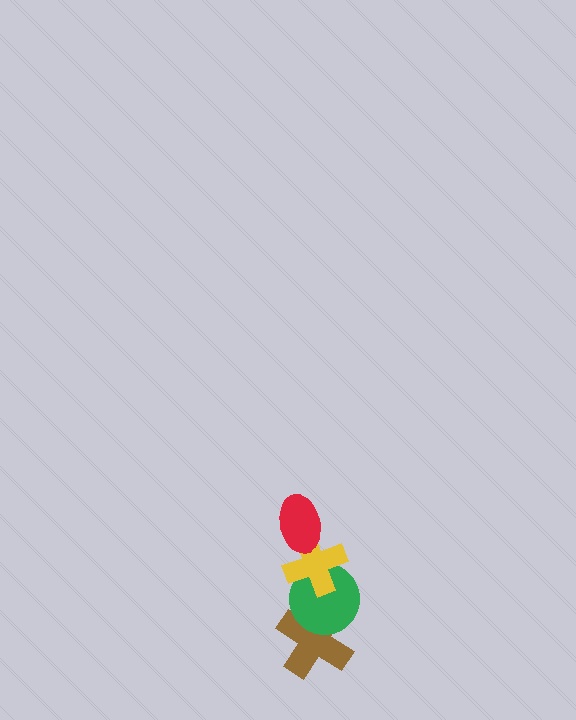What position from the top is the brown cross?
The brown cross is 4th from the top.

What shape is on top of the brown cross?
The green circle is on top of the brown cross.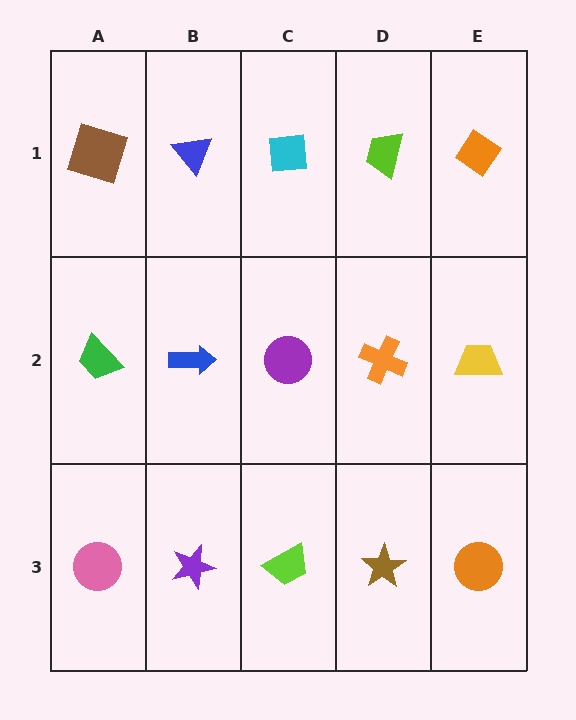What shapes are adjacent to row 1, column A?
A green trapezoid (row 2, column A), a blue triangle (row 1, column B).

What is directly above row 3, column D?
An orange cross.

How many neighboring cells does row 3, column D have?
3.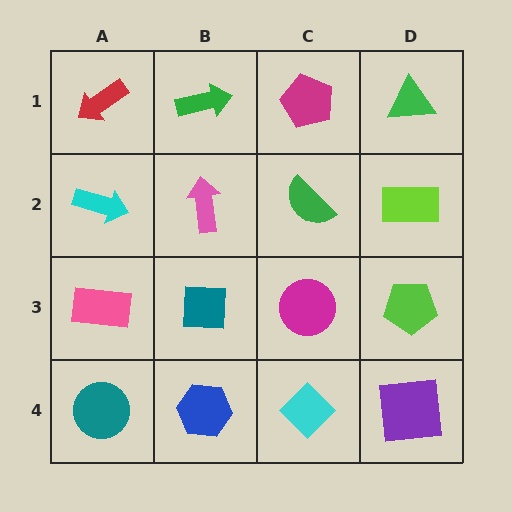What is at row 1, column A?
A red arrow.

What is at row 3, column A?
A pink rectangle.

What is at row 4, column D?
A purple square.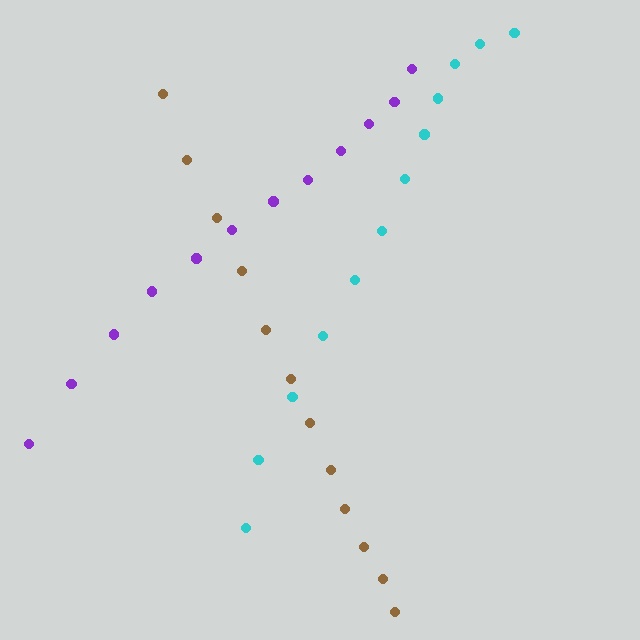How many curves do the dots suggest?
There are 3 distinct paths.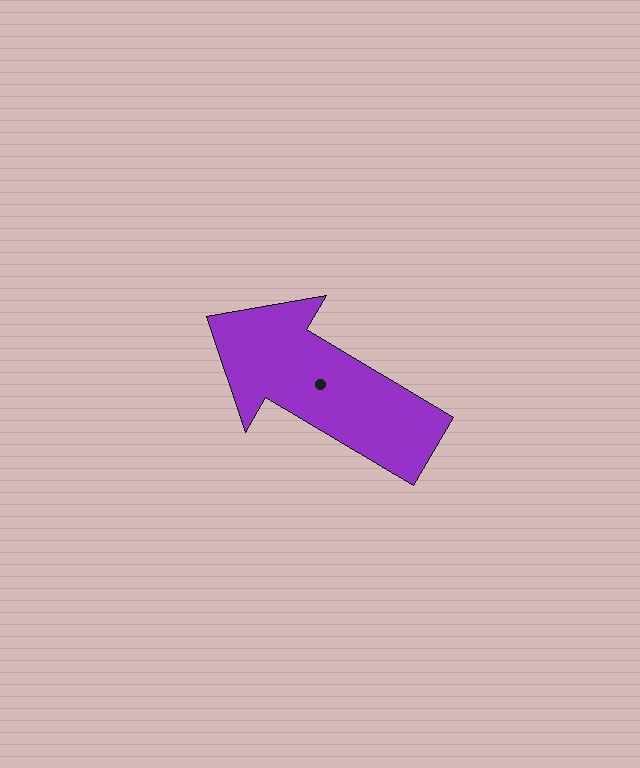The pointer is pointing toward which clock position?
Roughly 10 o'clock.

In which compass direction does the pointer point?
Northwest.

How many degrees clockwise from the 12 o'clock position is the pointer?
Approximately 301 degrees.